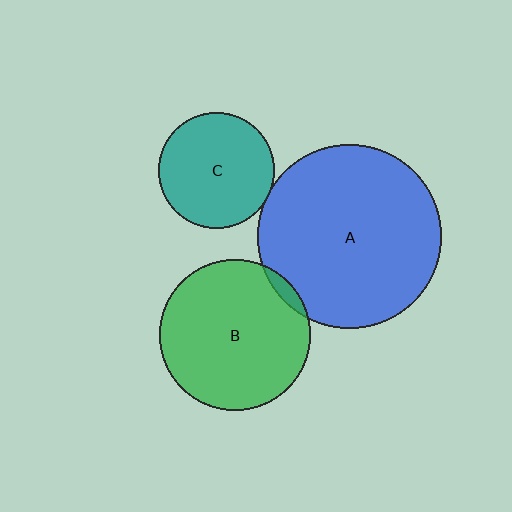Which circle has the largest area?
Circle A (blue).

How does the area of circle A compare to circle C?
Approximately 2.5 times.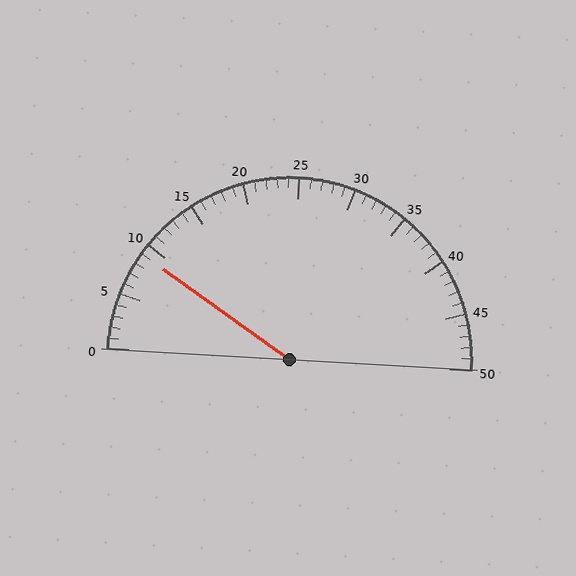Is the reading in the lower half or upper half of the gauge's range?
The reading is in the lower half of the range (0 to 50).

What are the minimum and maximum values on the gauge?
The gauge ranges from 0 to 50.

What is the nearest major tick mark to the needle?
The nearest major tick mark is 10.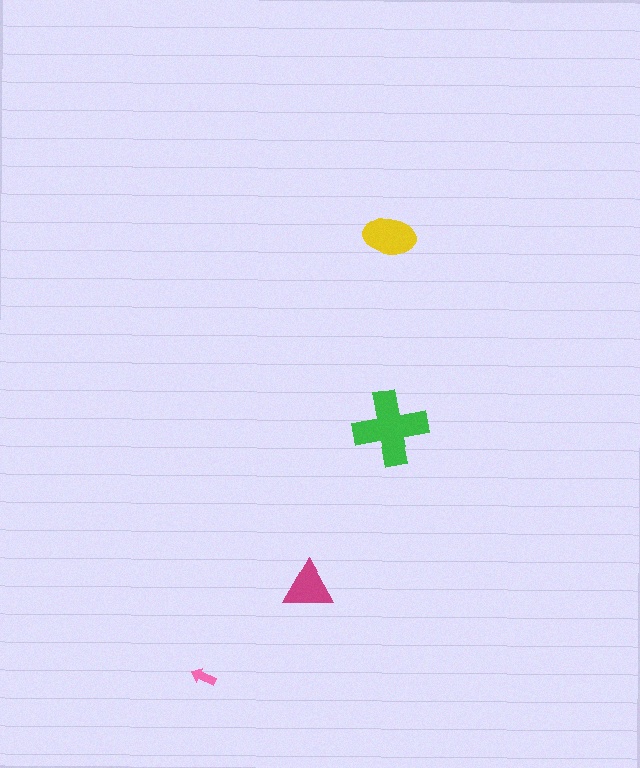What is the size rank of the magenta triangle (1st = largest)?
3rd.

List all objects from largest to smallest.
The green cross, the yellow ellipse, the magenta triangle, the pink arrow.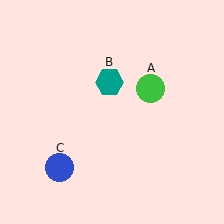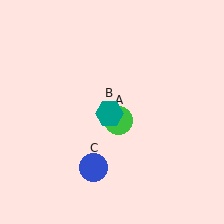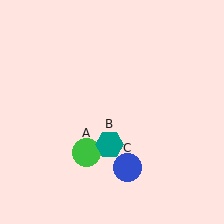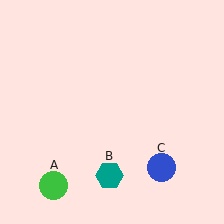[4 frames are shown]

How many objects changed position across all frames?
3 objects changed position: green circle (object A), teal hexagon (object B), blue circle (object C).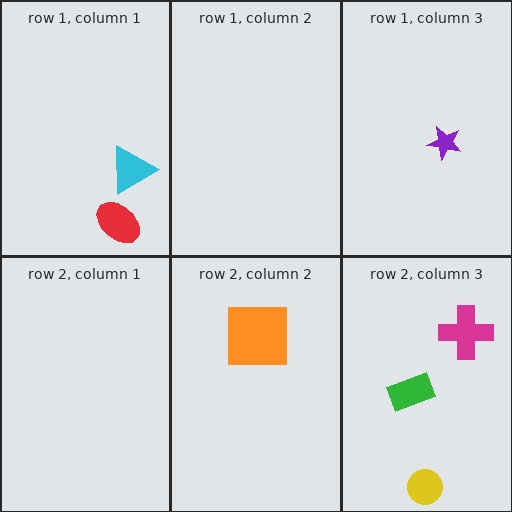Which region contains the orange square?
The row 2, column 2 region.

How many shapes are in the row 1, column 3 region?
1.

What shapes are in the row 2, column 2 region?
The orange square.